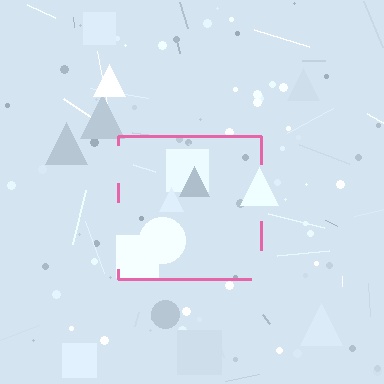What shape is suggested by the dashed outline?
The dashed outline suggests a square.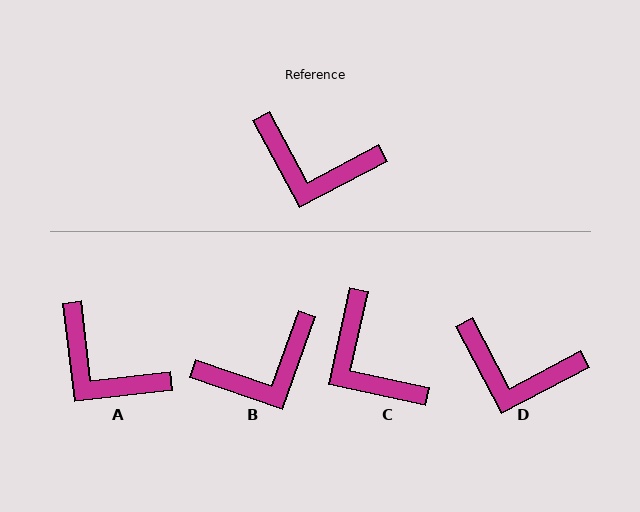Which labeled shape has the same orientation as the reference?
D.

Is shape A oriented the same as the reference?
No, it is off by about 21 degrees.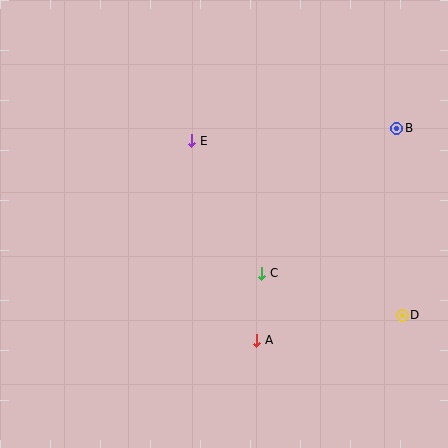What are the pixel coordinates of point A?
Point A is at (257, 340).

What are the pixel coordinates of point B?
Point B is at (397, 128).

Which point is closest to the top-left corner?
Point E is closest to the top-left corner.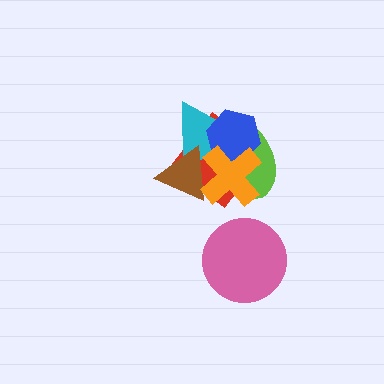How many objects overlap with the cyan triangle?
5 objects overlap with the cyan triangle.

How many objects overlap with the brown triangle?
4 objects overlap with the brown triangle.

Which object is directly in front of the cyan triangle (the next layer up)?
The lime ellipse is directly in front of the cyan triangle.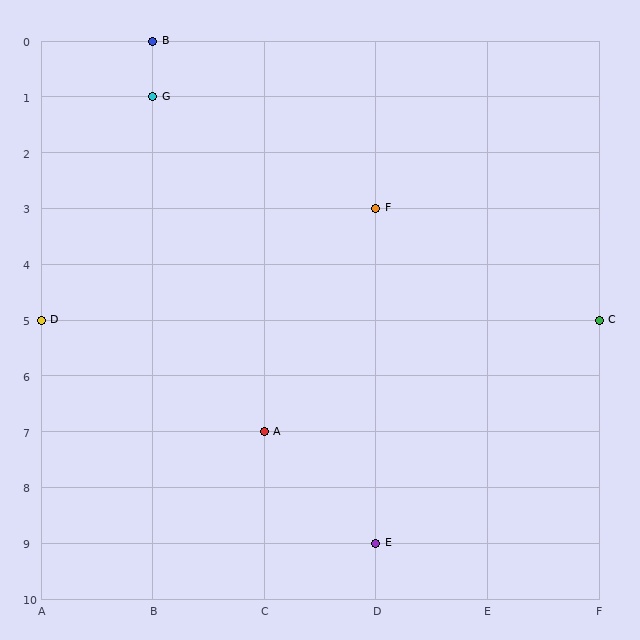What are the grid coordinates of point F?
Point F is at grid coordinates (D, 3).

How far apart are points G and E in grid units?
Points G and E are 2 columns and 8 rows apart (about 8.2 grid units diagonally).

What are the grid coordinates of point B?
Point B is at grid coordinates (B, 0).